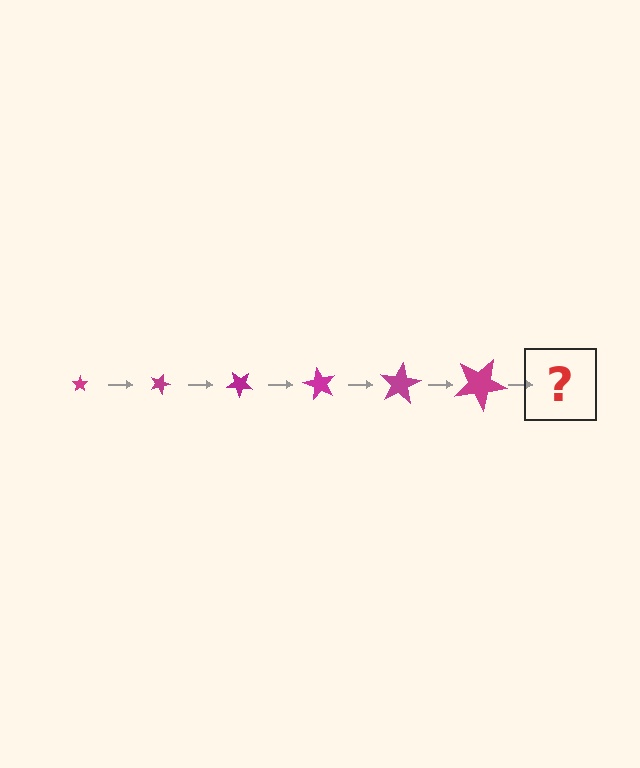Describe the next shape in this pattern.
It should be a star, larger than the previous one and rotated 120 degrees from the start.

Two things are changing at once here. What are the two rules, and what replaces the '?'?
The two rules are that the star grows larger each step and it rotates 20 degrees each step. The '?' should be a star, larger than the previous one and rotated 120 degrees from the start.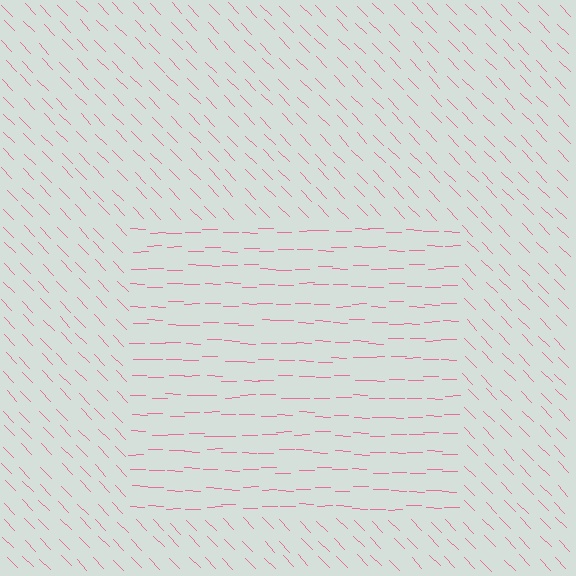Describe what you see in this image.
The image is filled with small pink line segments. A rectangle region in the image has lines oriented differently from the surrounding lines, creating a visible texture boundary.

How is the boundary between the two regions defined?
The boundary is defined purely by a change in line orientation (approximately 45 degrees difference). All lines are the same color and thickness.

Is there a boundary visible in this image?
Yes, there is a texture boundary formed by a change in line orientation.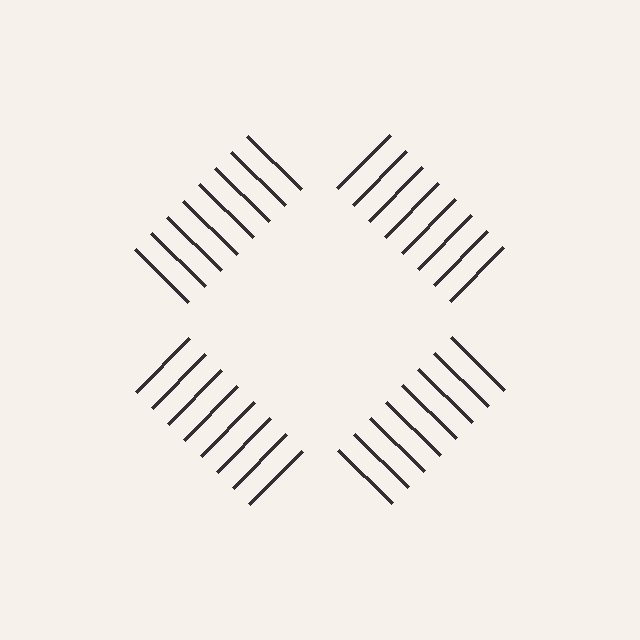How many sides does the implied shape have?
4 sides — the line-ends trace a square.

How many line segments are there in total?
32 — 8 along each of the 4 edges.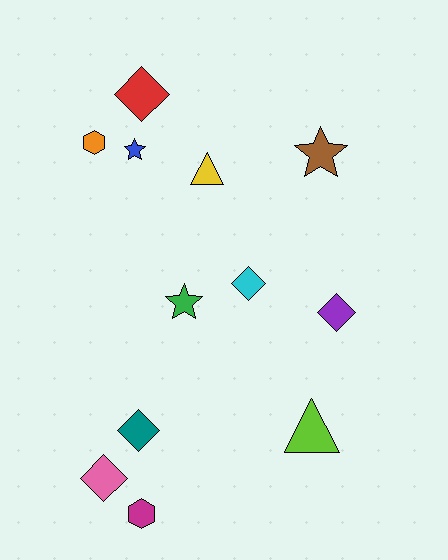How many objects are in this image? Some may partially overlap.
There are 12 objects.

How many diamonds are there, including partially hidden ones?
There are 5 diamonds.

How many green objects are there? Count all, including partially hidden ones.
There is 1 green object.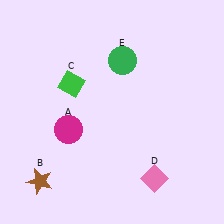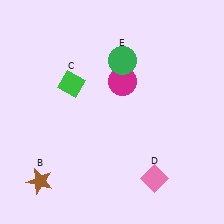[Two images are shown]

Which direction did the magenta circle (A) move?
The magenta circle (A) moved right.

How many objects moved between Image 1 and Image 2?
1 object moved between the two images.